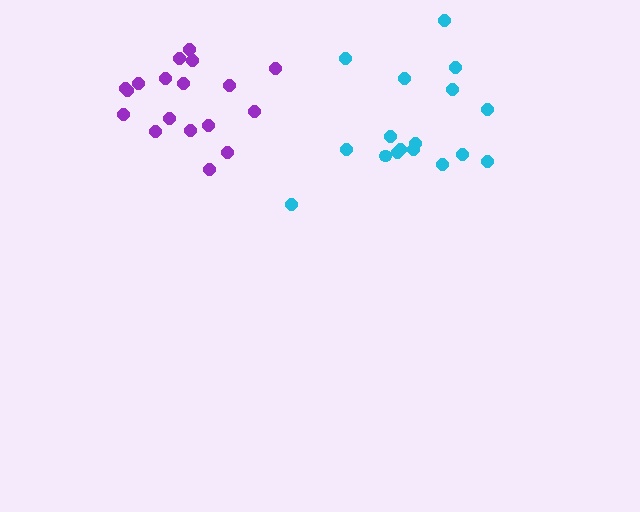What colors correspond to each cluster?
The clusters are colored: cyan, purple.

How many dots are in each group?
Group 1: 17 dots, Group 2: 18 dots (35 total).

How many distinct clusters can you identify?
There are 2 distinct clusters.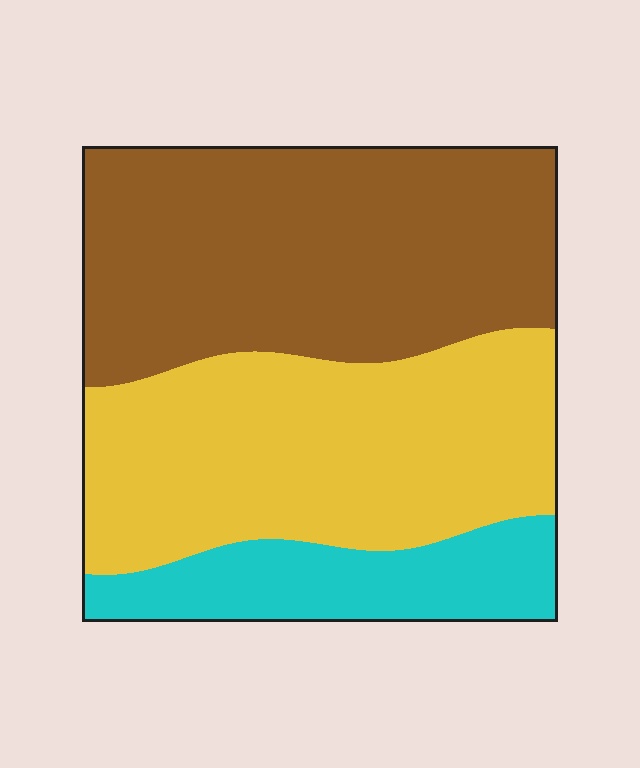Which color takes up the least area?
Cyan, at roughly 15%.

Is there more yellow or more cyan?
Yellow.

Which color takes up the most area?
Brown, at roughly 45%.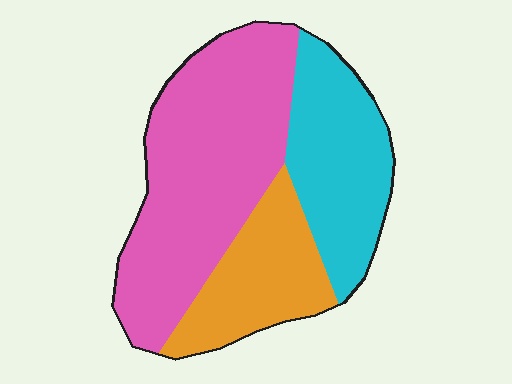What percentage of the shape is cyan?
Cyan takes up between a quarter and a half of the shape.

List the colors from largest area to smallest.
From largest to smallest: pink, cyan, orange.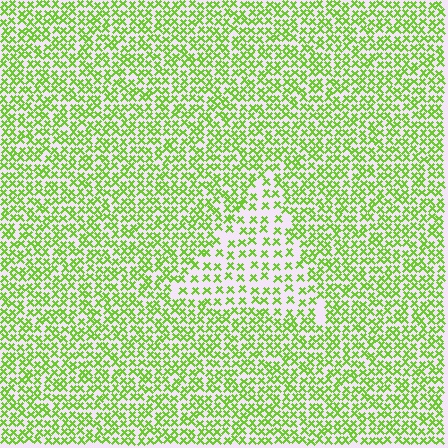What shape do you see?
I see a triangle.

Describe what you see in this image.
The image contains small lime elements arranged at two different densities. A triangle-shaped region is visible where the elements are less densely packed than the surrounding area.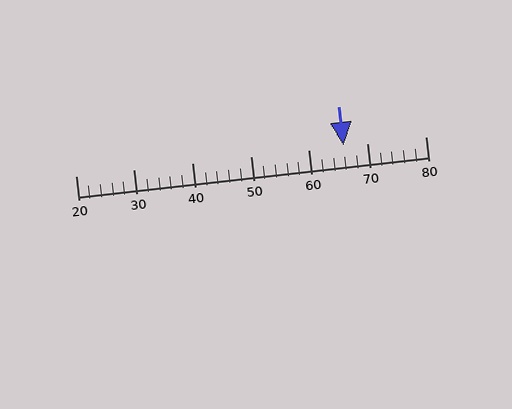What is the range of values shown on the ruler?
The ruler shows values from 20 to 80.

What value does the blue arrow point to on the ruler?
The blue arrow points to approximately 66.